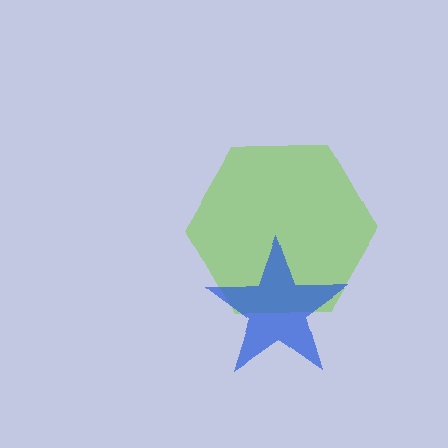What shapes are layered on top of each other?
The layered shapes are: a lime hexagon, a blue star.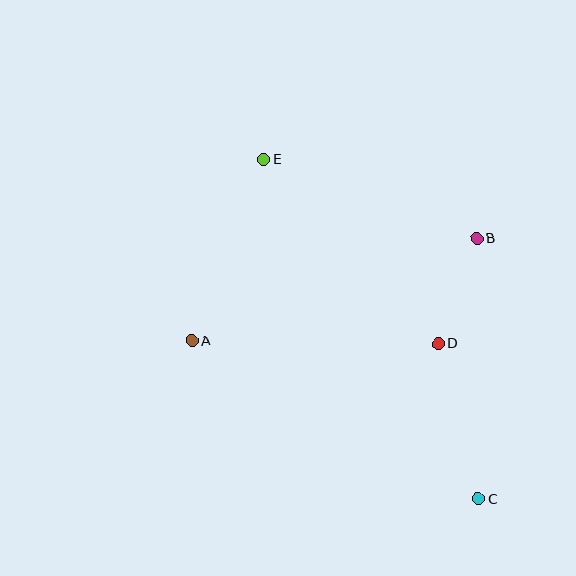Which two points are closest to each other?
Points B and D are closest to each other.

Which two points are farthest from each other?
Points C and E are farthest from each other.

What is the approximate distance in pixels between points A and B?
The distance between A and B is approximately 303 pixels.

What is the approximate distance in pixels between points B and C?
The distance between B and C is approximately 261 pixels.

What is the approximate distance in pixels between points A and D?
The distance between A and D is approximately 246 pixels.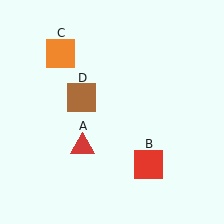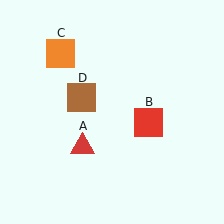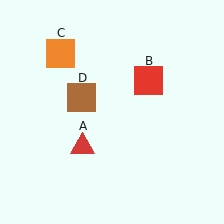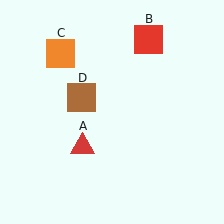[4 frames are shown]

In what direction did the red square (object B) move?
The red square (object B) moved up.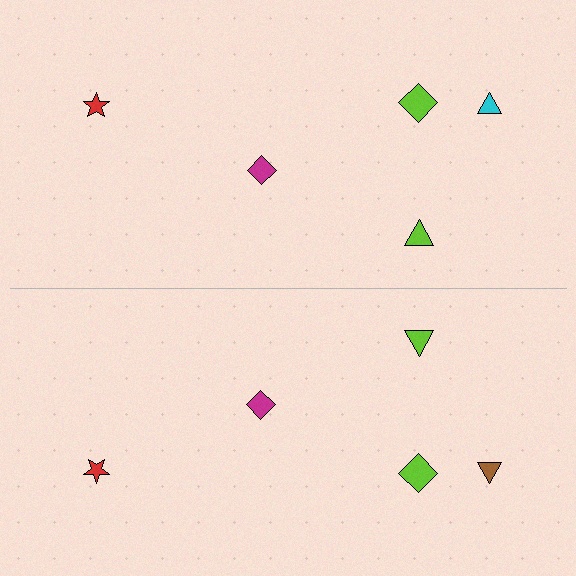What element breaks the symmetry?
The brown triangle on the bottom side breaks the symmetry — its mirror counterpart is cyan.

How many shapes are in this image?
There are 10 shapes in this image.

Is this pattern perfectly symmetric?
No, the pattern is not perfectly symmetric. The brown triangle on the bottom side breaks the symmetry — its mirror counterpart is cyan.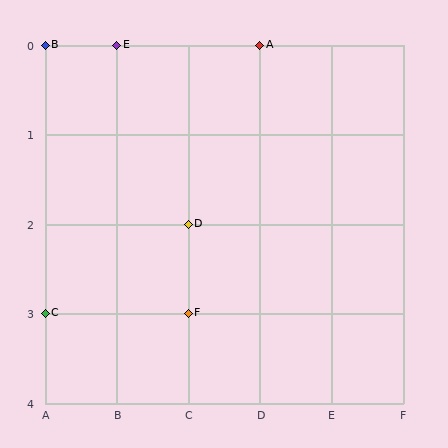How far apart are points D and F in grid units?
Points D and F are 1 row apart.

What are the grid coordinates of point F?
Point F is at grid coordinates (C, 3).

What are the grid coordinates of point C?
Point C is at grid coordinates (A, 3).